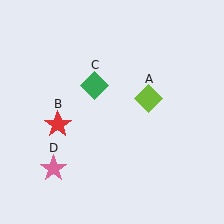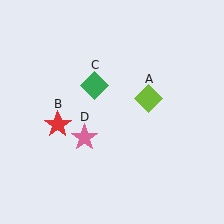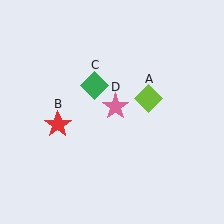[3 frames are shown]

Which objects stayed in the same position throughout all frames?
Lime diamond (object A) and red star (object B) and green diamond (object C) remained stationary.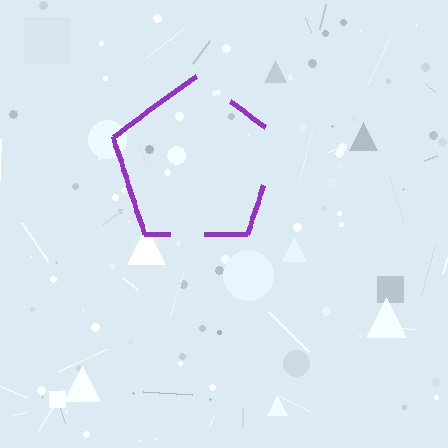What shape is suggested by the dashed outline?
The dashed outline suggests a pentagon.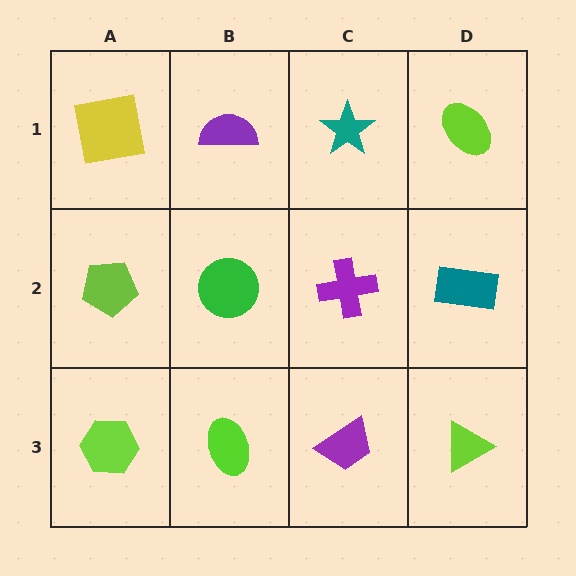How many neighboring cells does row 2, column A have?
3.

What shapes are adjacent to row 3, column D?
A teal rectangle (row 2, column D), a purple trapezoid (row 3, column C).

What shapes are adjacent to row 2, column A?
A yellow square (row 1, column A), a lime hexagon (row 3, column A), a green circle (row 2, column B).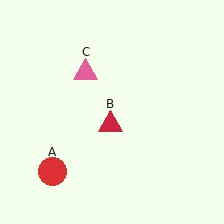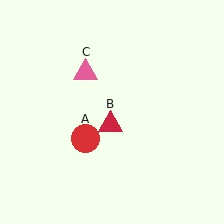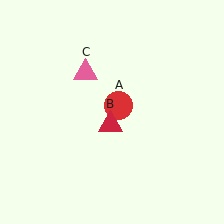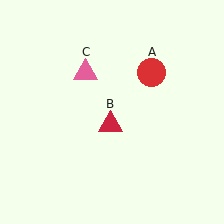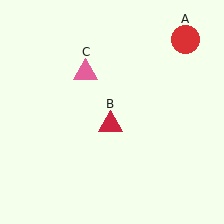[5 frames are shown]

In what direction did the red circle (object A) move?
The red circle (object A) moved up and to the right.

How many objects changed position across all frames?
1 object changed position: red circle (object A).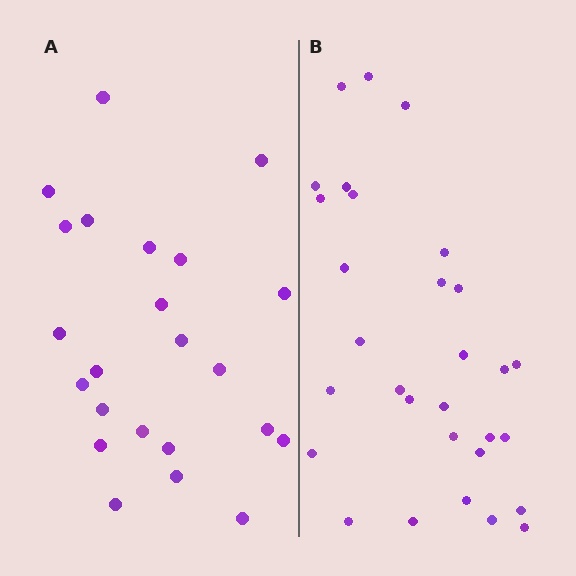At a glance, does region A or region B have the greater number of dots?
Region B (the right region) has more dots.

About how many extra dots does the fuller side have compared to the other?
Region B has roughly 8 or so more dots than region A.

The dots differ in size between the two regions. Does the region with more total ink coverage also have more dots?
No. Region A has more total ink coverage because its dots are larger, but region B actually contains more individual dots. Total area can be misleading — the number of items is what matters here.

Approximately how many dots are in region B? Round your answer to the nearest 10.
About 30 dots.